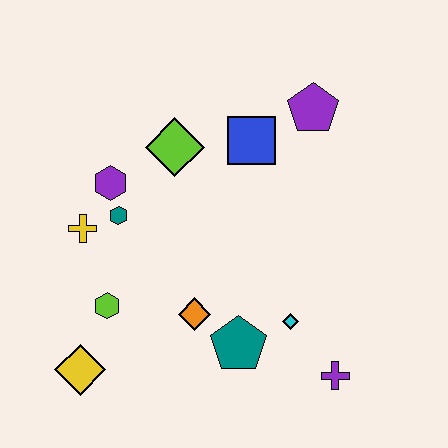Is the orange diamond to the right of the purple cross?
No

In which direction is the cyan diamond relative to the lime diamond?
The cyan diamond is below the lime diamond.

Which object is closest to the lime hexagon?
The yellow diamond is closest to the lime hexagon.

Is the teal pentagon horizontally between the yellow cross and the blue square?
Yes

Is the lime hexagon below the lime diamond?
Yes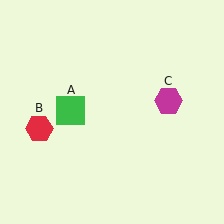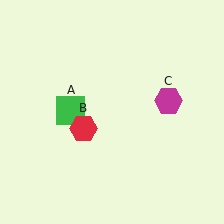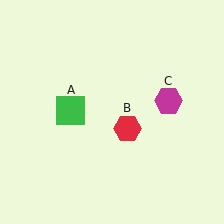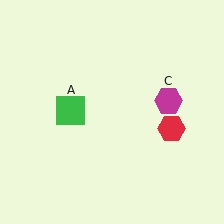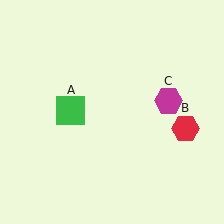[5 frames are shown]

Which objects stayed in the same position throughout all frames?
Green square (object A) and magenta hexagon (object C) remained stationary.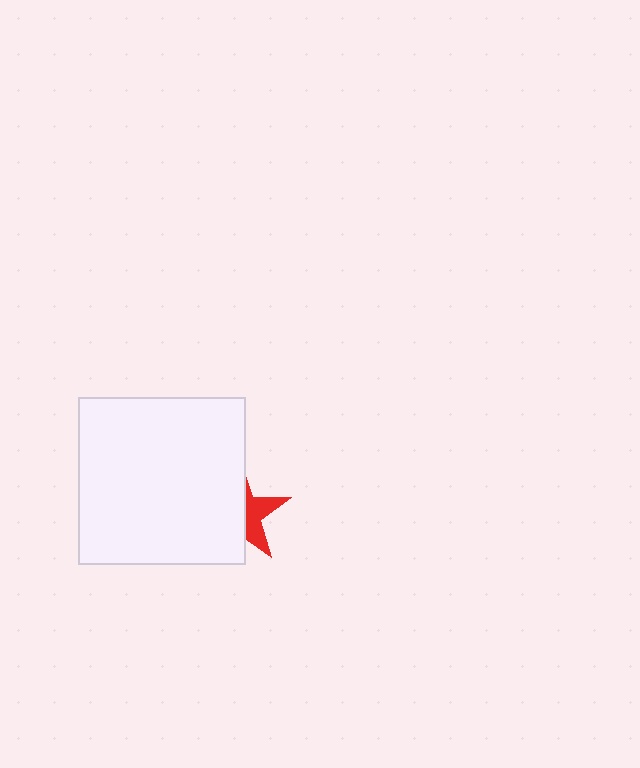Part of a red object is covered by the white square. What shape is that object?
It is a star.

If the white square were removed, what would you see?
You would see the complete red star.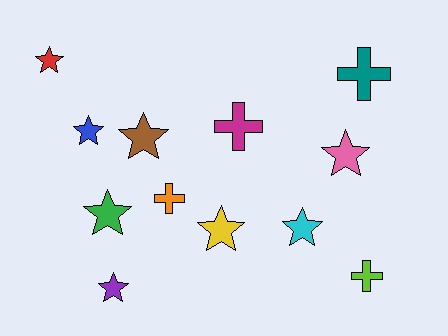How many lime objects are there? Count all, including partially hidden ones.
There is 1 lime object.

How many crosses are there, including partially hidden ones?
There are 4 crosses.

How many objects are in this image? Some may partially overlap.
There are 12 objects.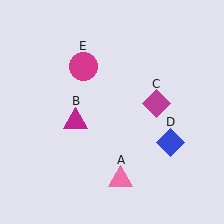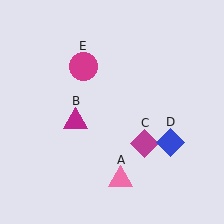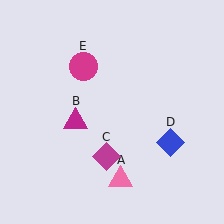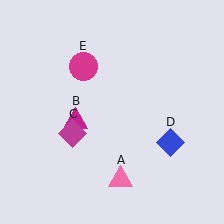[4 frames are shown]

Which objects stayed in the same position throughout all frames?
Pink triangle (object A) and magenta triangle (object B) and blue diamond (object D) and magenta circle (object E) remained stationary.